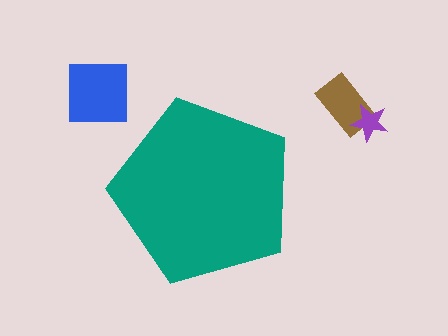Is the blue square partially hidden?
No, the blue square is fully visible.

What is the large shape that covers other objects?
A teal pentagon.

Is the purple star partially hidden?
No, the purple star is fully visible.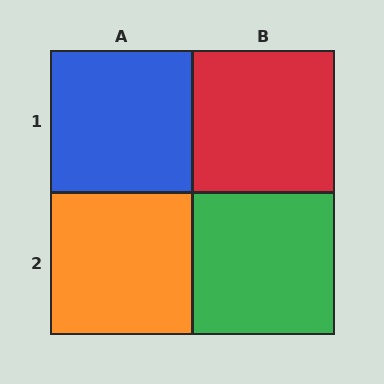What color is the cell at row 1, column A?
Blue.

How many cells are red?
1 cell is red.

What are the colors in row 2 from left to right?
Orange, green.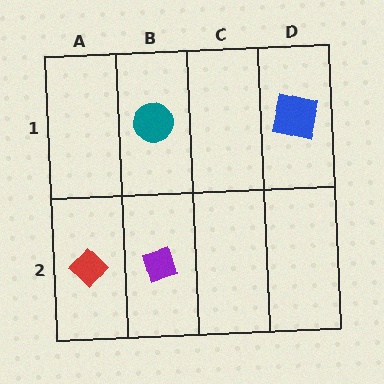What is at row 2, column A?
A red diamond.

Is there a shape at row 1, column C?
No, that cell is empty.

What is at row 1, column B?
A teal circle.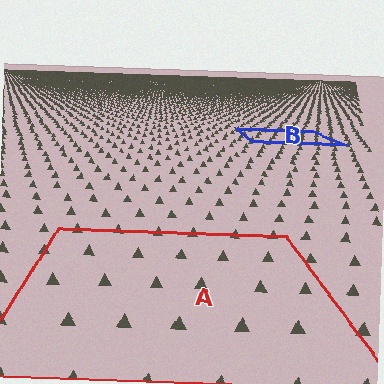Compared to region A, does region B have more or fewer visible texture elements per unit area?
Region B has more texture elements per unit area — they are packed more densely because it is farther away.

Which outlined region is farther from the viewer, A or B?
Region B is farther from the viewer — the texture elements inside it appear smaller and more densely packed.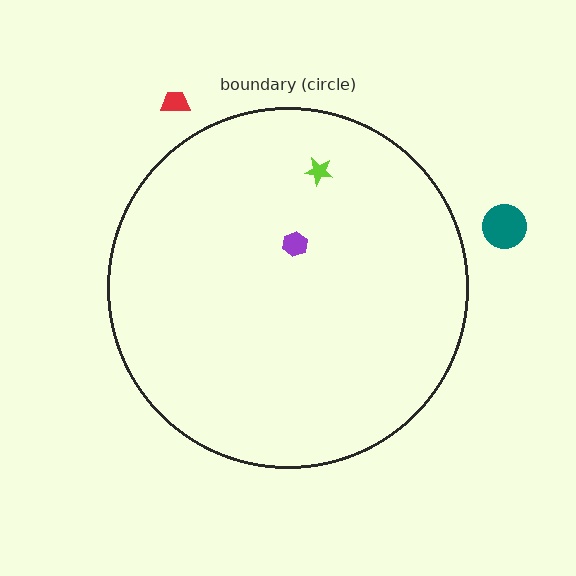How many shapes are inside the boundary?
2 inside, 2 outside.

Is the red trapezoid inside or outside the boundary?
Outside.